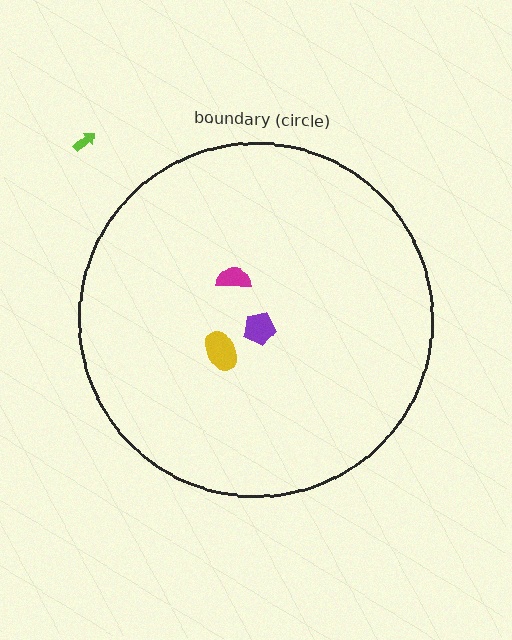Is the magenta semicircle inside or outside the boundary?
Inside.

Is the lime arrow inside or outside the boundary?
Outside.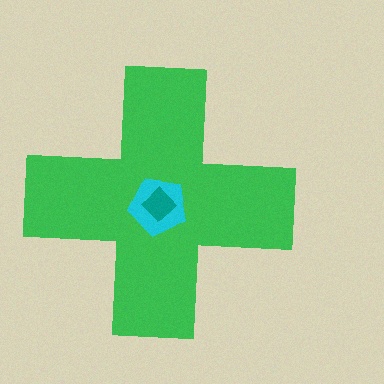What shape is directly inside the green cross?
The cyan pentagon.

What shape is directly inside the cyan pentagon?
The teal diamond.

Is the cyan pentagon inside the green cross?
Yes.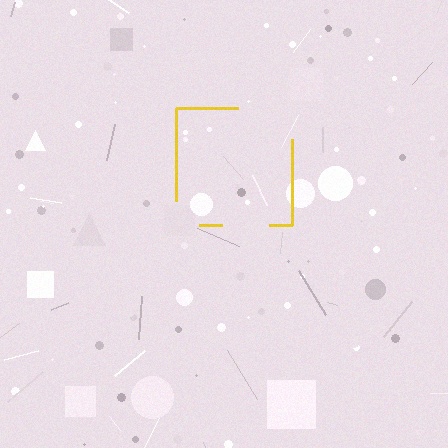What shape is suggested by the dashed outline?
The dashed outline suggests a square.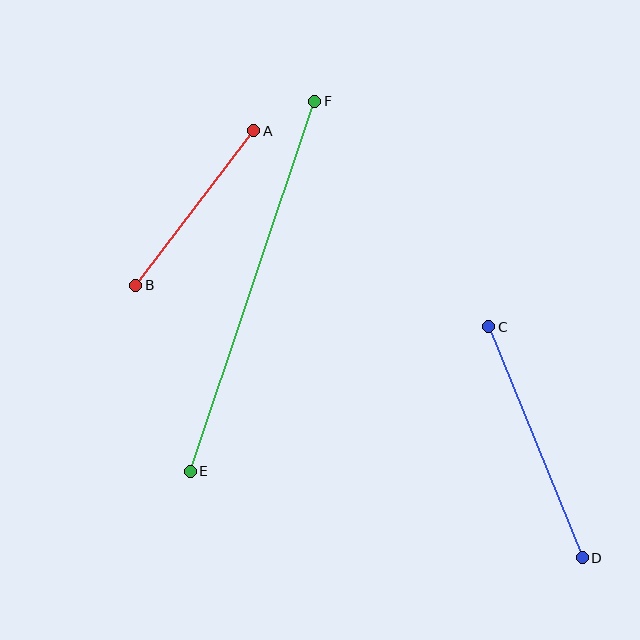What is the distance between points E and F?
The distance is approximately 390 pixels.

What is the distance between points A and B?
The distance is approximately 194 pixels.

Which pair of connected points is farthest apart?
Points E and F are farthest apart.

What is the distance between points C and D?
The distance is approximately 250 pixels.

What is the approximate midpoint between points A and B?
The midpoint is at approximately (195, 208) pixels.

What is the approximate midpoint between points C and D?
The midpoint is at approximately (536, 442) pixels.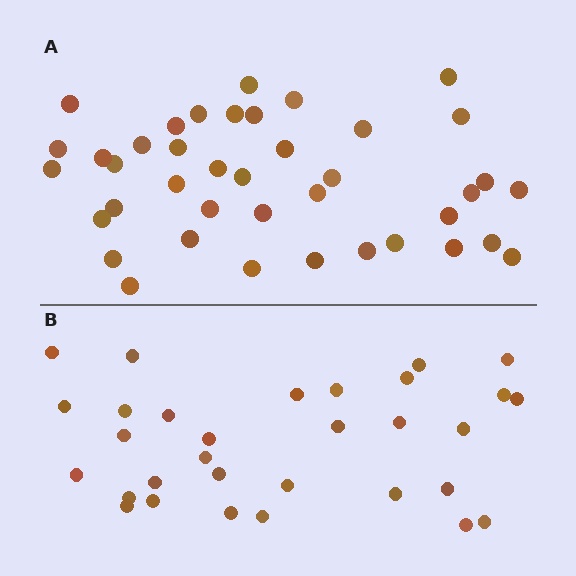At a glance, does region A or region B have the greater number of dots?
Region A (the top region) has more dots.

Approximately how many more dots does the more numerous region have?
Region A has roughly 8 or so more dots than region B.